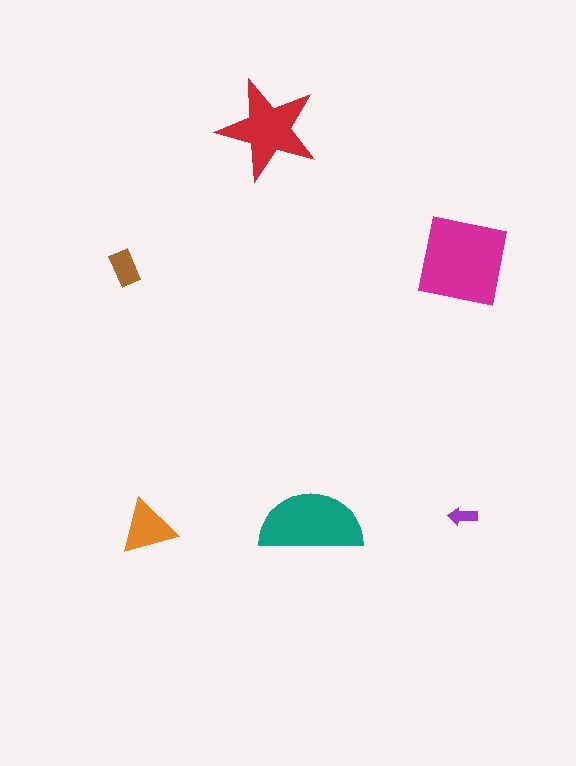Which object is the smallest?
The purple arrow.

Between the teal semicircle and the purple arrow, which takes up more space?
The teal semicircle.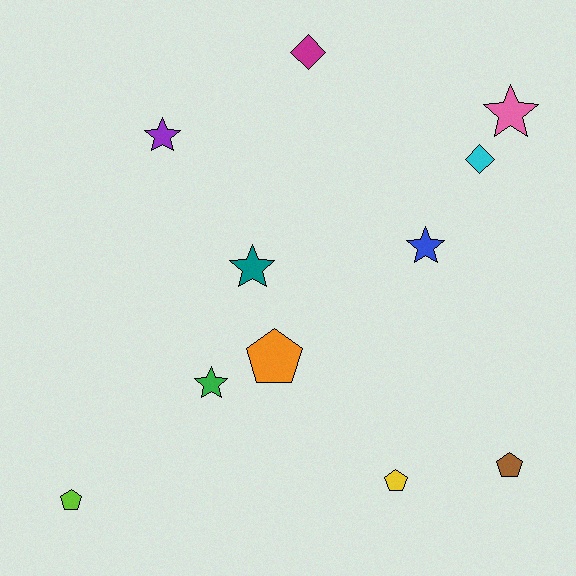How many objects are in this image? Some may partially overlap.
There are 11 objects.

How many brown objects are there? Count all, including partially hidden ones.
There is 1 brown object.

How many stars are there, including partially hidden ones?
There are 5 stars.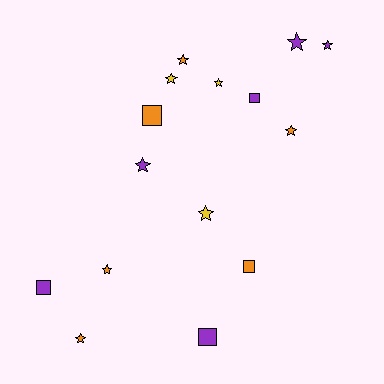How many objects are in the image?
There are 15 objects.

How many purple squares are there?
There are 3 purple squares.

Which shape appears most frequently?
Star, with 10 objects.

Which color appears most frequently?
Purple, with 6 objects.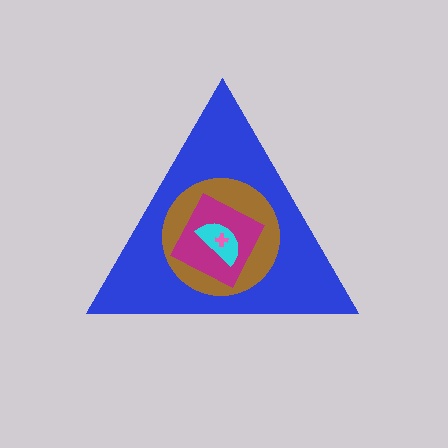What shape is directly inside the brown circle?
The magenta diamond.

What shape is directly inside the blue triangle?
The brown circle.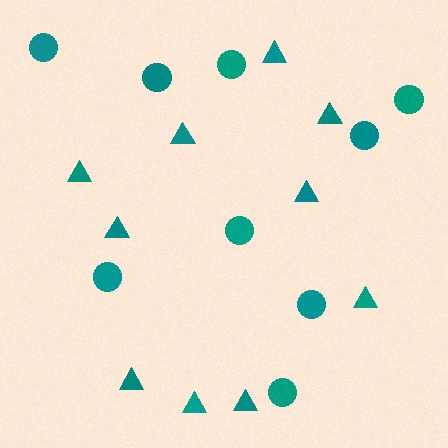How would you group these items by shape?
There are 2 groups: one group of triangles (10) and one group of circles (9).